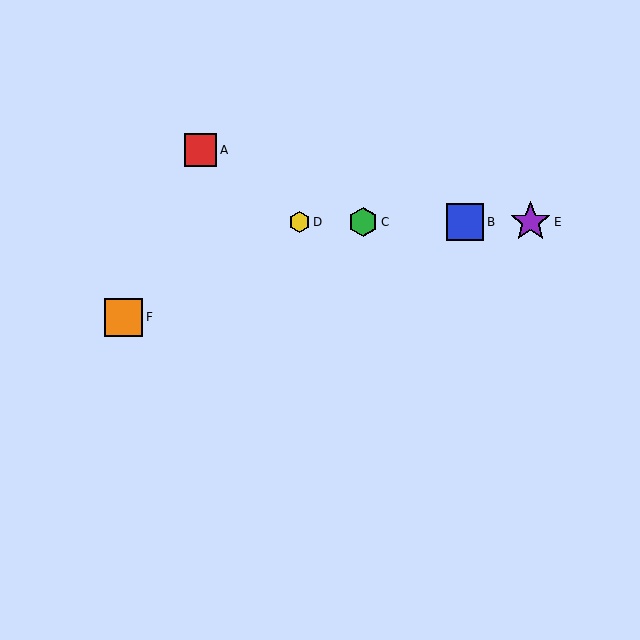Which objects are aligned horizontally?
Objects B, C, D, E are aligned horizontally.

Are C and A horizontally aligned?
No, C is at y≈222 and A is at y≈150.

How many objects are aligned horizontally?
4 objects (B, C, D, E) are aligned horizontally.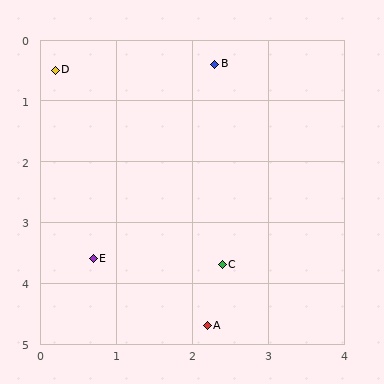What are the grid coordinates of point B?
Point B is at approximately (2.3, 0.4).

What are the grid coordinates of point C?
Point C is at approximately (2.4, 3.7).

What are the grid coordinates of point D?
Point D is at approximately (0.2, 0.5).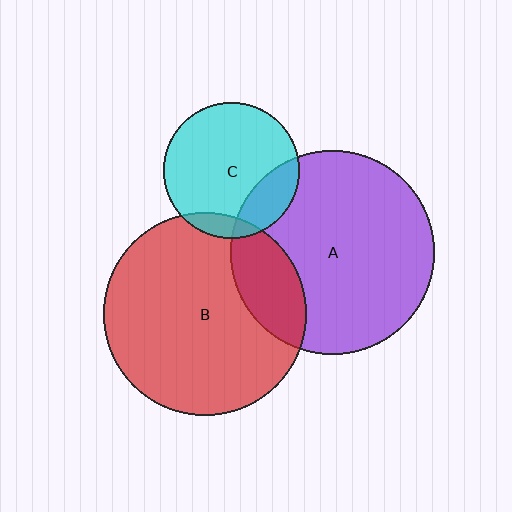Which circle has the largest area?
Circle A (purple).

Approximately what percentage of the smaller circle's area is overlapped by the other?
Approximately 10%.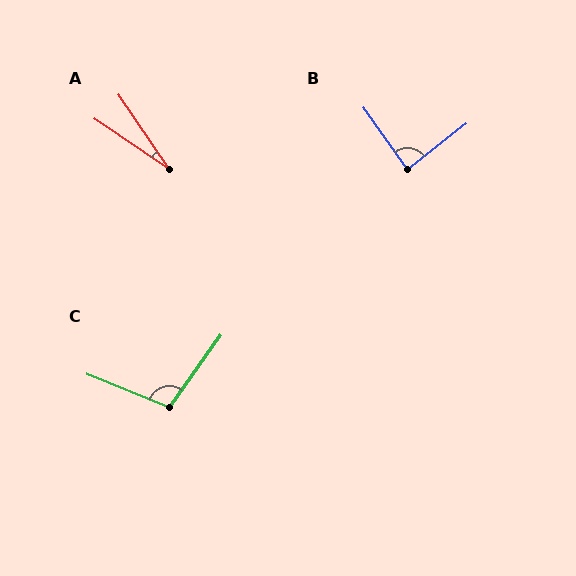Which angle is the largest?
C, at approximately 103 degrees.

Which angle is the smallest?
A, at approximately 22 degrees.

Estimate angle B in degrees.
Approximately 88 degrees.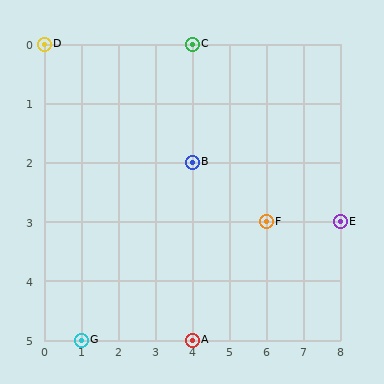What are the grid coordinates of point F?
Point F is at grid coordinates (6, 3).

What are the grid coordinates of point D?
Point D is at grid coordinates (0, 0).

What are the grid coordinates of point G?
Point G is at grid coordinates (1, 5).